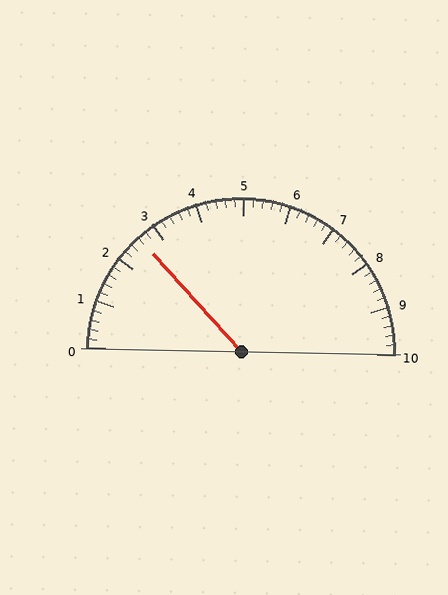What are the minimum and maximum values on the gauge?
The gauge ranges from 0 to 10.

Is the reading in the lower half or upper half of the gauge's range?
The reading is in the lower half of the range (0 to 10).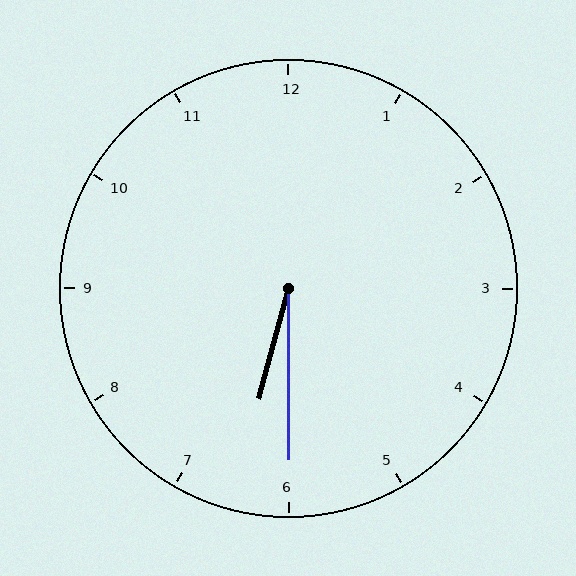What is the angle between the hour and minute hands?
Approximately 15 degrees.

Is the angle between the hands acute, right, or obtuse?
It is acute.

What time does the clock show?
6:30.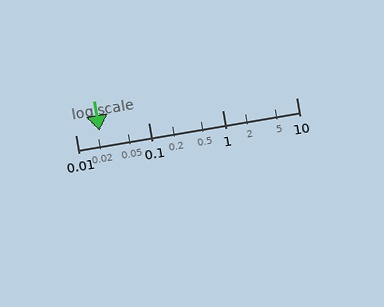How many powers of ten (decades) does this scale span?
The scale spans 3 decades, from 0.01 to 10.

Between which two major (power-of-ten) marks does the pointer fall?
The pointer is between 0.01 and 0.1.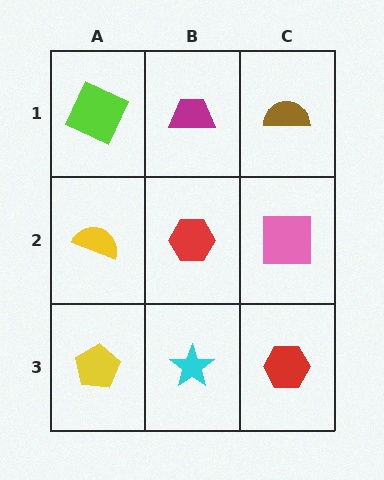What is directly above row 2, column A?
A lime square.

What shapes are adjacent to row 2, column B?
A magenta trapezoid (row 1, column B), a cyan star (row 3, column B), a yellow semicircle (row 2, column A), a pink square (row 2, column C).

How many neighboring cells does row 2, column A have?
3.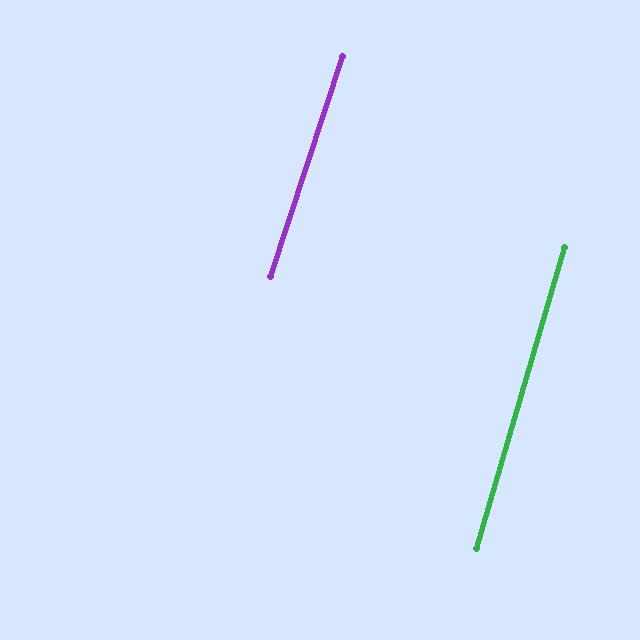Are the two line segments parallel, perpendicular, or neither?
Parallel — their directions differ by only 1.6°.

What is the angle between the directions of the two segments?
Approximately 2 degrees.